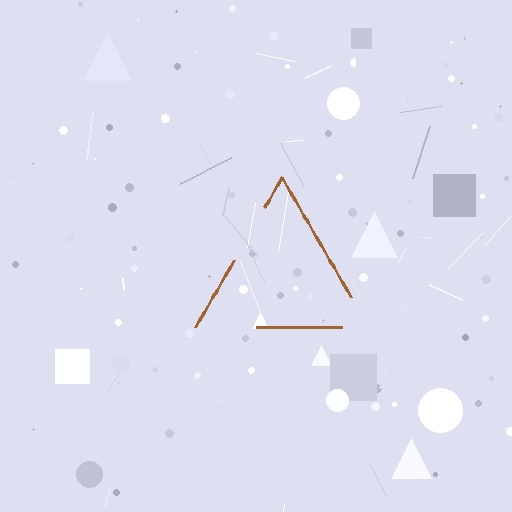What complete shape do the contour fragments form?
The contour fragments form a triangle.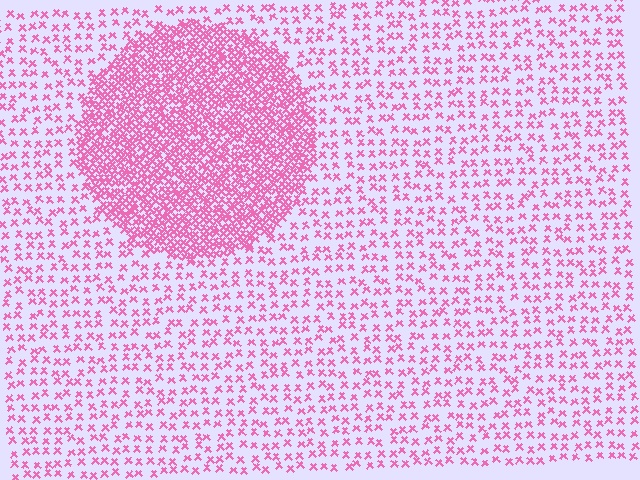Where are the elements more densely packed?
The elements are more densely packed inside the circle boundary.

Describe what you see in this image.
The image contains small pink elements arranged at two different densities. A circle-shaped region is visible where the elements are more densely packed than the surrounding area.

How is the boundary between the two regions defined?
The boundary is defined by a change in element density (approximately 3.0x ratio). All elements are the same color, size, and shape.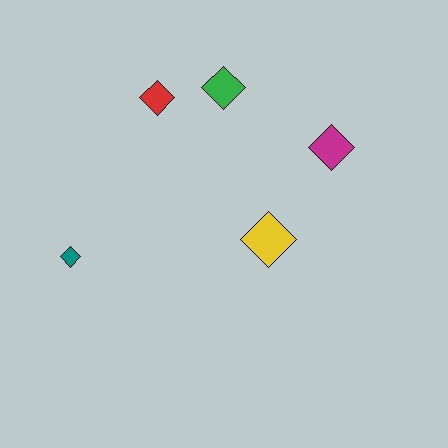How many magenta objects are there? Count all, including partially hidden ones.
There is 1 magenta object.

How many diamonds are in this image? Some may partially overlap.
There are 5 diamonds.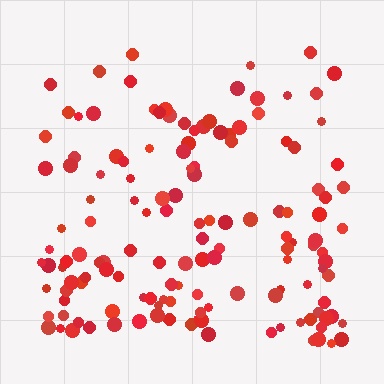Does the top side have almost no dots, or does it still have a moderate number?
Still a moderate number, just noticeably fewer than the bottom.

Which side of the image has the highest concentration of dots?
The bottom.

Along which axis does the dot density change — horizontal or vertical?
Vertical.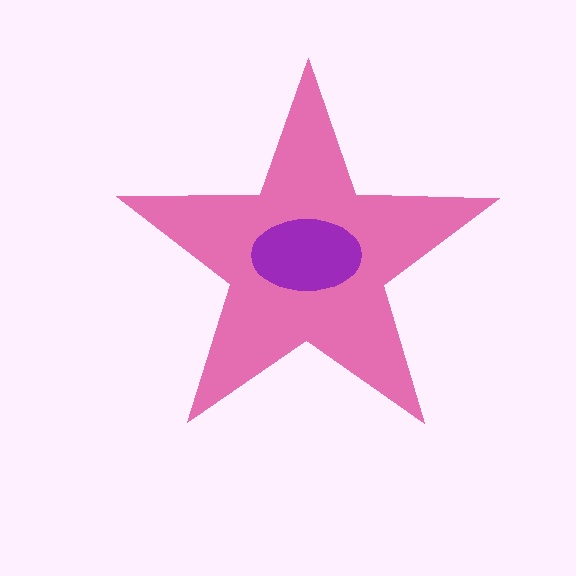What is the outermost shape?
The pink star.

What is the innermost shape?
The purple ellipse.